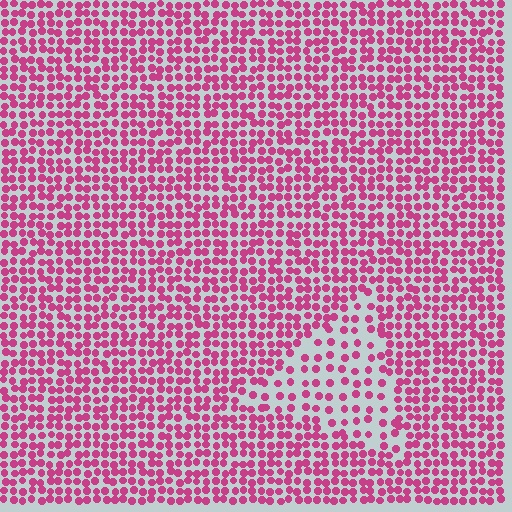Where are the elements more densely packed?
The elements are more densely packed outside the triangle boundary.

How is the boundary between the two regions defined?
The boundary is defined by a change in element density (approximately 2.0x ratio). All elements are the same color, size, and shape.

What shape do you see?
I see a triangle.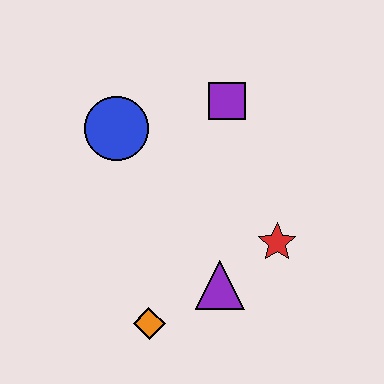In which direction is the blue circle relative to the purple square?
The blue circle is to the left of the purple square.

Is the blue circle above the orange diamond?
Yes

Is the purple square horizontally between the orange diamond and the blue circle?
No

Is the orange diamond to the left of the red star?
Yes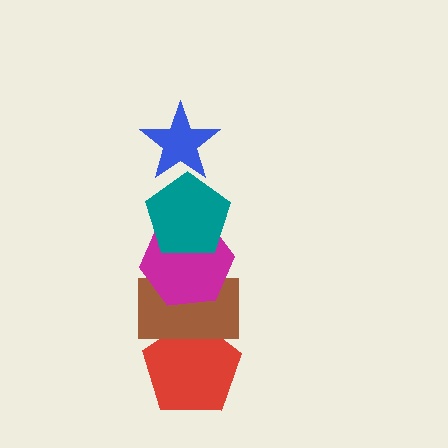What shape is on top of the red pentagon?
The brown rectangle is on top of the red pentagon.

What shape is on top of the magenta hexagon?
The teal pentagon is on top of the magenta hexagon.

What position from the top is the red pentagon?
The red pentagon is 5th from the top.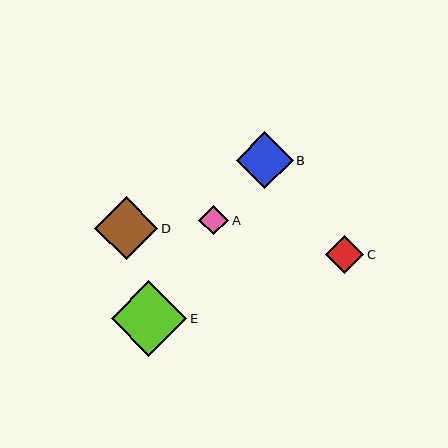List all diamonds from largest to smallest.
From largest to smallest: E, D, B, C, A.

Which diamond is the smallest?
Diamond A is the smallest with a size of approximately 30 pixels.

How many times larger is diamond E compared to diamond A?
Diamond E is approximately 2.5 times the size of diamond A.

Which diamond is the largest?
Diamond E is the largest with a size of approximately 75 pixels.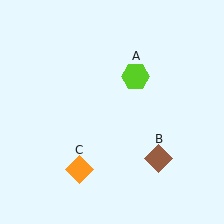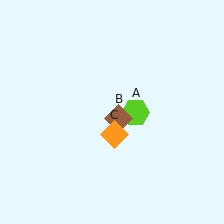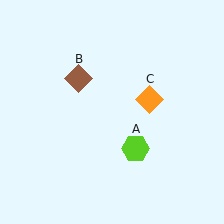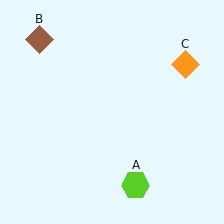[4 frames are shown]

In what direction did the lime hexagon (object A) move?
The lime hexagon (object A) moved down.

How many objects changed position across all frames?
3 objects changed position: lime hexagon (object A), brown diamond (object B), orange diamond (object C).